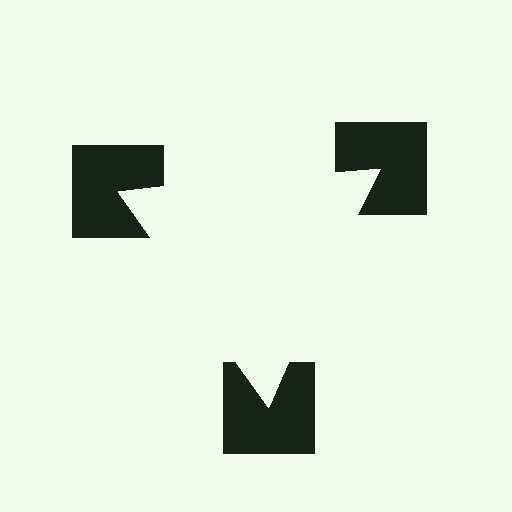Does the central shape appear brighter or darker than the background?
It typically appears slightly brighter than the background, even though no actual brightness change is drawn.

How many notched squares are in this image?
There are 3 — one at each vertex of the illusory triangle.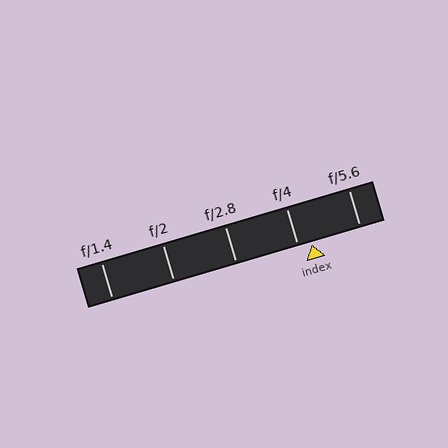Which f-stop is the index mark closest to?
The index mark is closest to f/4.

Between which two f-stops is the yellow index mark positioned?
The index mark is between f/4 and f/5.6.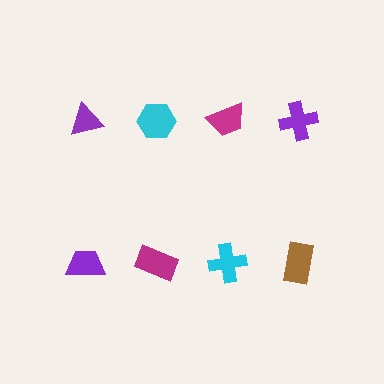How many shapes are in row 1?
4 shapes.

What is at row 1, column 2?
A cyan hexagon.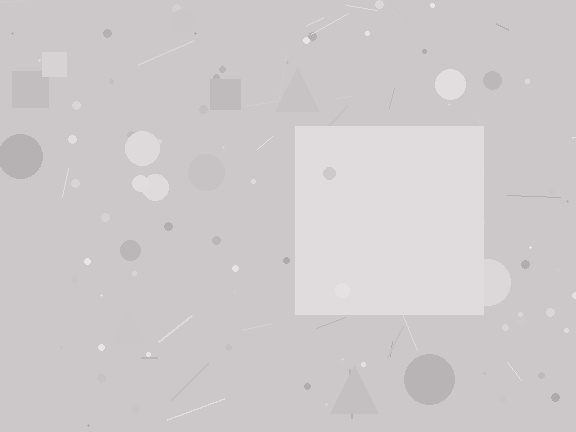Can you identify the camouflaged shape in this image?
The camouflaged shape is a square.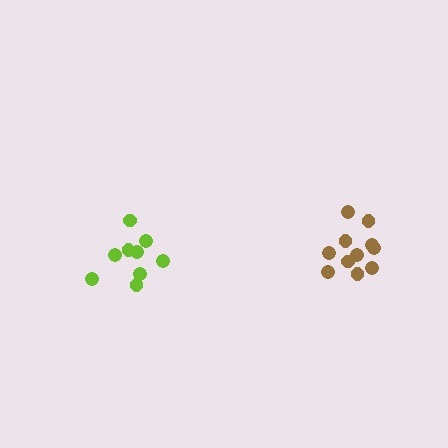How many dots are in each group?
Group 1: 9 dots, Group 2: 11 dots (20 total).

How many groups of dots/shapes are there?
There are 2 groups.